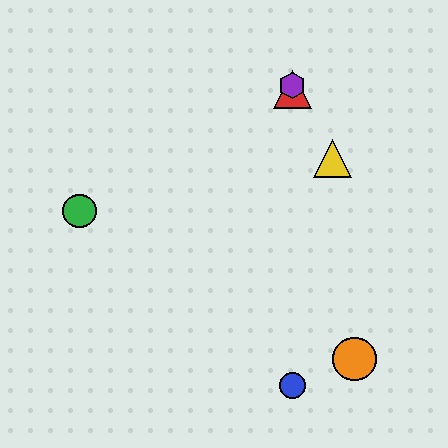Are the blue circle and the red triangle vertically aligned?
Yes, both are at x≈292.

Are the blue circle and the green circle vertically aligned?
No, the blue circle is at x≈292 and the green circle is at x≈79.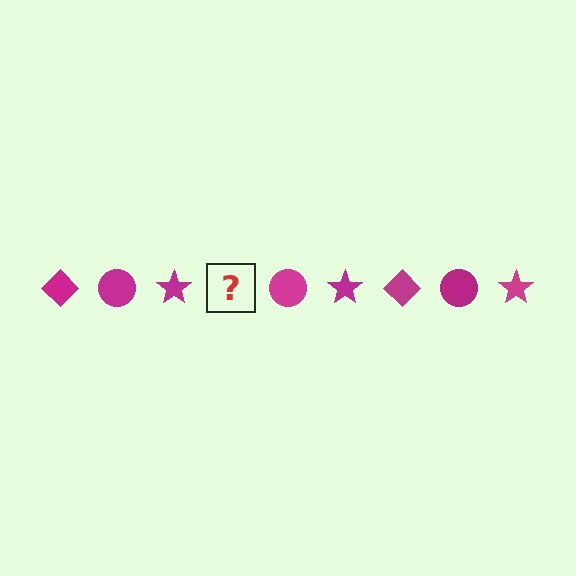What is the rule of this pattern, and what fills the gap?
The rule is that the pattern cycles through diamond, circle, star shapes in magenta. The gap should be filled with a magenta diamond.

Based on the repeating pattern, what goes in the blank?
The blank should be a magenta diamond.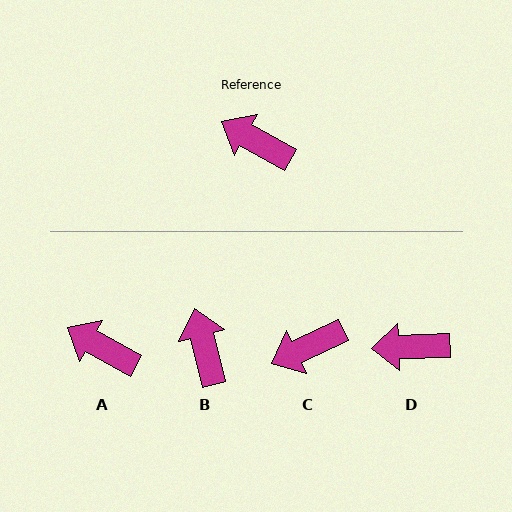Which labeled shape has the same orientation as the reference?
A.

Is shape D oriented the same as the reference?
No, it is off by about 31 degrees.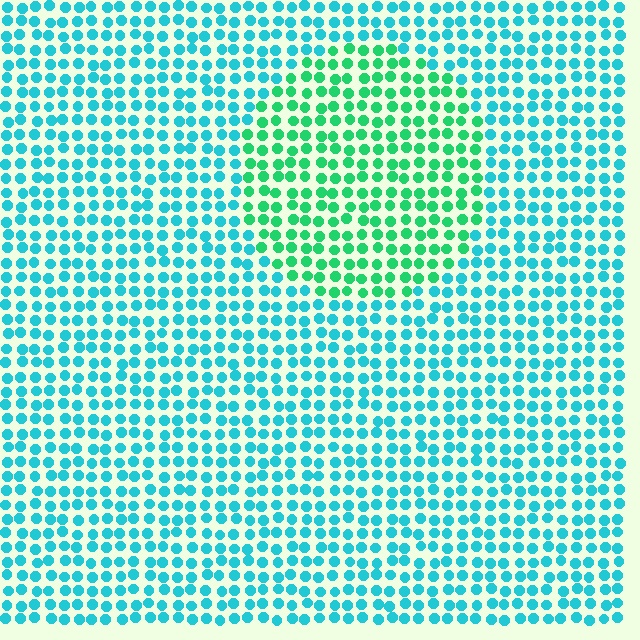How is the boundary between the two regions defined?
The boundary is defined purely by a slight shift in hue (about 38 degrees). Spacing, size, and orientation are identical on both sides.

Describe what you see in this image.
The image is filled with small cyan elements in a uniform arrangement. A circle-shaped region is visible where the elements are tinted to a slightly different hue, forming a subtle color boundary.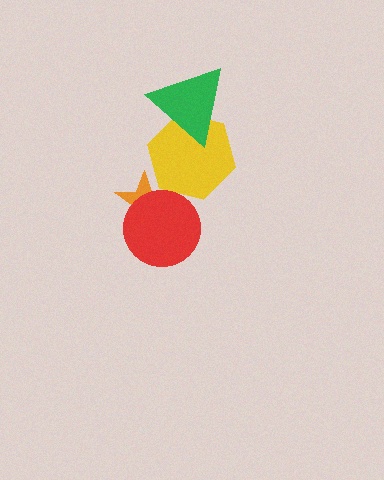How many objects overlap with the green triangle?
1 object overlaps with the green triangle.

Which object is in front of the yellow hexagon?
The green triangle is in front of the yellow hexagon.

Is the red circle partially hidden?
No, no other shape covers it.